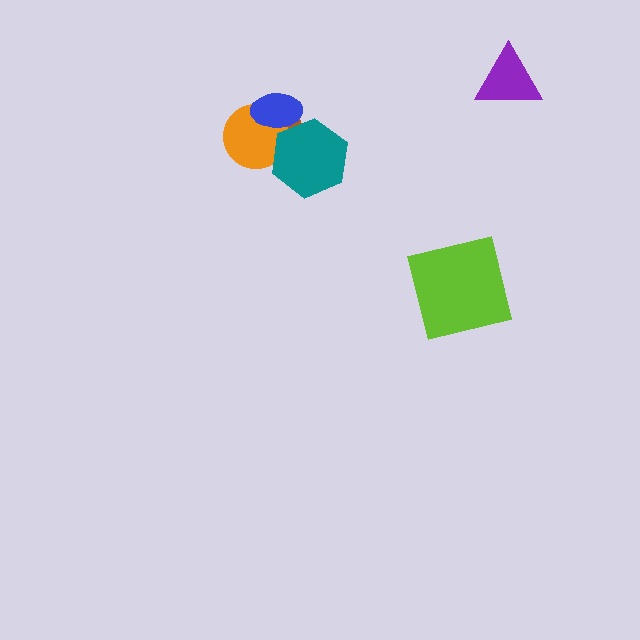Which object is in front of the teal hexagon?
The blue ellipse is in front of the teal hexagon.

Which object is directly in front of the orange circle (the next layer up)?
The teal hexagon is directly in front of the orange circle.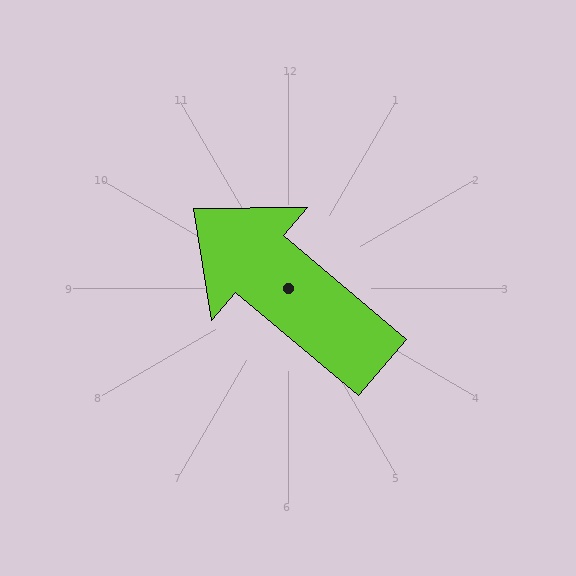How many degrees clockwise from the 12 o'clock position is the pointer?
Approximately 310 degrees.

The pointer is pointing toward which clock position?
Roughly 10 o'clock.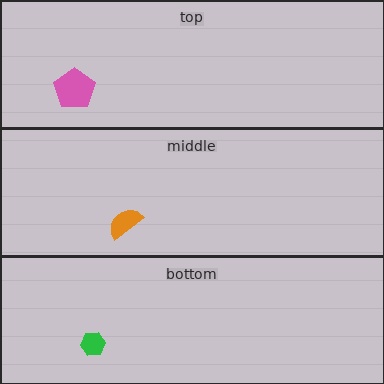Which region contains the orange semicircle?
The middle region.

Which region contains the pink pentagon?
The top region.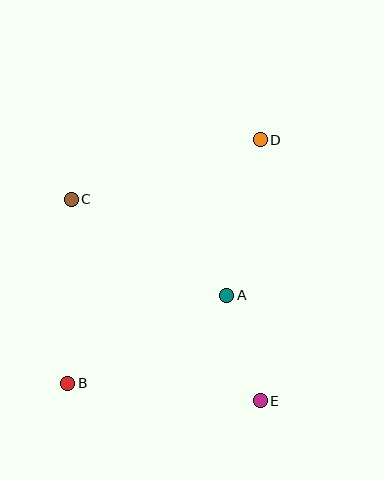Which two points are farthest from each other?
Points B and D are farthest from each other.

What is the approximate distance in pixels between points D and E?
The distance between D and E is approximately 261 pixels.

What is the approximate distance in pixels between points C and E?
The distance between C and E is approximately 277 pixels.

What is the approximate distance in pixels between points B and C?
The distance between B and C is approximately 184 pixels.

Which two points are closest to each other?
Points A and E are closest to each other.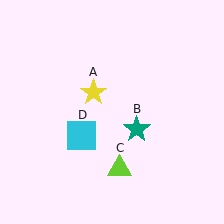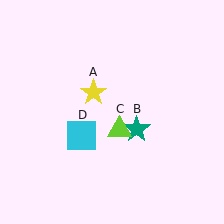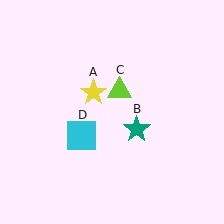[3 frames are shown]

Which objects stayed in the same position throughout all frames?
Yellow star (object A) and teal star (object B) and cyan square (object D) remained stationary.